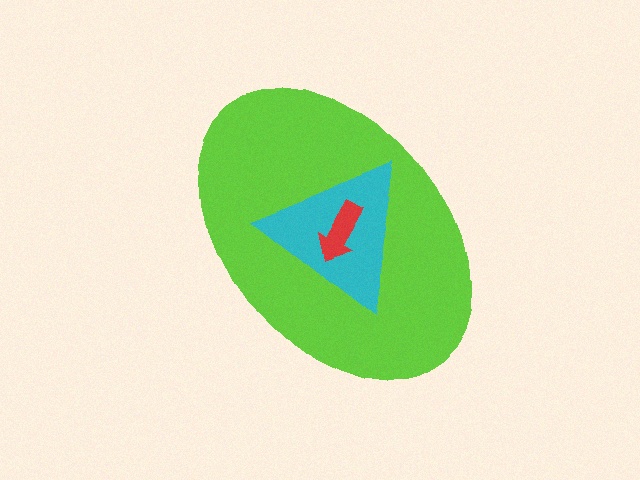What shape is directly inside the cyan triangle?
The red arrow.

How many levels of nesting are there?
3.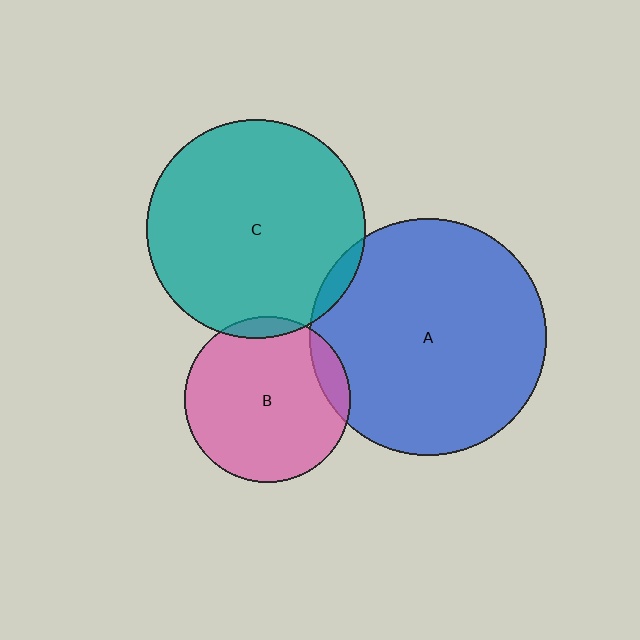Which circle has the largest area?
Circle A (blue).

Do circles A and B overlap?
Yes.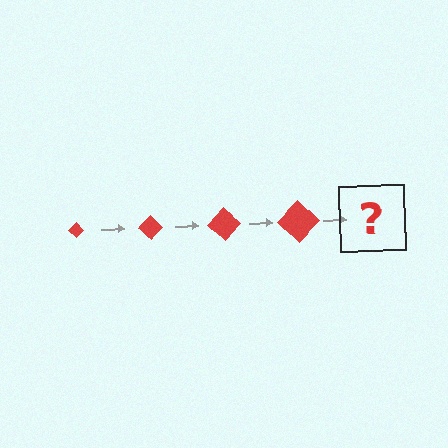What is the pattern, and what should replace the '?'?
The pattern is that the diamond gets progressively larger each step. The '?' should be a red diamond, larger than the previous one.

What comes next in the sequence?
The next element should be a red diamond, larger than the previous one.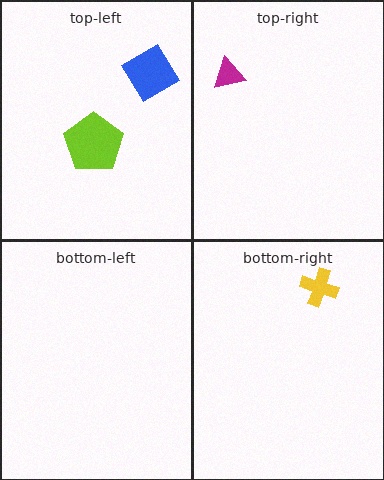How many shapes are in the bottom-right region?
1.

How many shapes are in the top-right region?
1.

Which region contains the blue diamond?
The top-left region.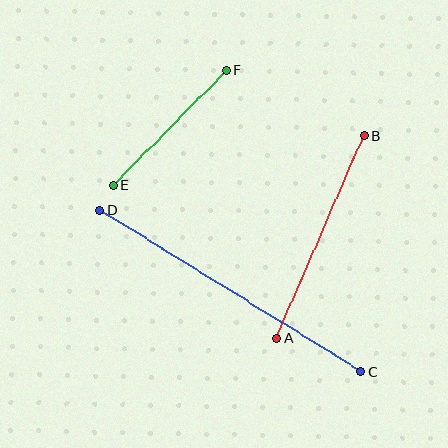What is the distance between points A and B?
The distance is approximately 221 pixels.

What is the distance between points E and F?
The distance is approximately 161 pixels.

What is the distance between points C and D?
The distance is approximately 307 pixels.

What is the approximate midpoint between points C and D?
The midpoint is at approximately (230, 291) pixels.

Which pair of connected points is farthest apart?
Points C and D are farthest apart.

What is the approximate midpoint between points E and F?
The midpoint is at approximately (170, 128) pixels.